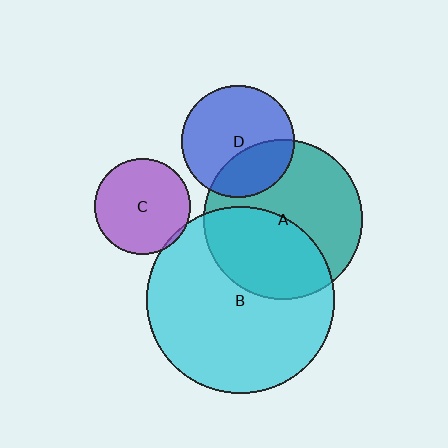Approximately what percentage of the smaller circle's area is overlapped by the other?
Approximately 45%.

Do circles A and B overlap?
Yes.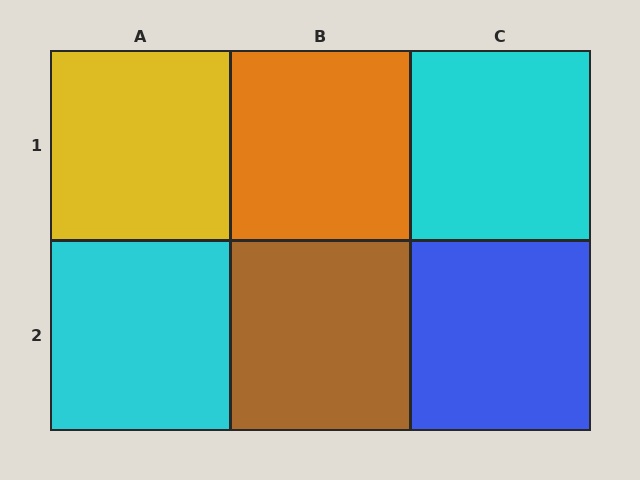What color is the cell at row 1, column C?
Cyan.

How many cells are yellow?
1 cell is yellow.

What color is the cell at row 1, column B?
Orange.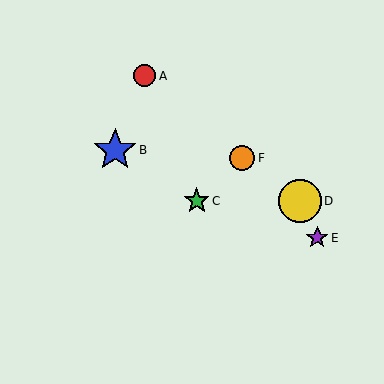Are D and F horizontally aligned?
No, D is at y≈201 and F is at y≈158.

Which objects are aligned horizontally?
Objects C, D are aligned horizontally.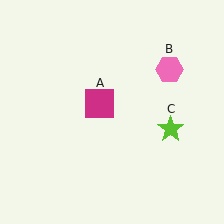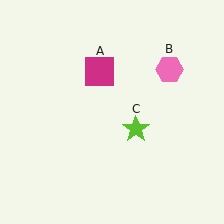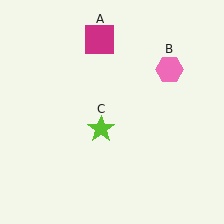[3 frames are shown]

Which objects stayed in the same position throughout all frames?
Pink hexagon (object B) remained stationary.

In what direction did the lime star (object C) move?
The lime star (object C) moved left.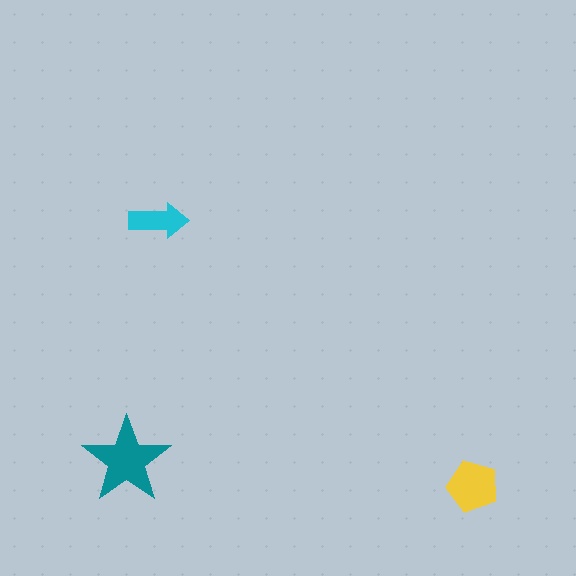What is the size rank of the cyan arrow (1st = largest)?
3rd.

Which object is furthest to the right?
The yellow pentagon is rightmost.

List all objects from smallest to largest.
The cyan arrow, the yellow pentagon, the teal star.